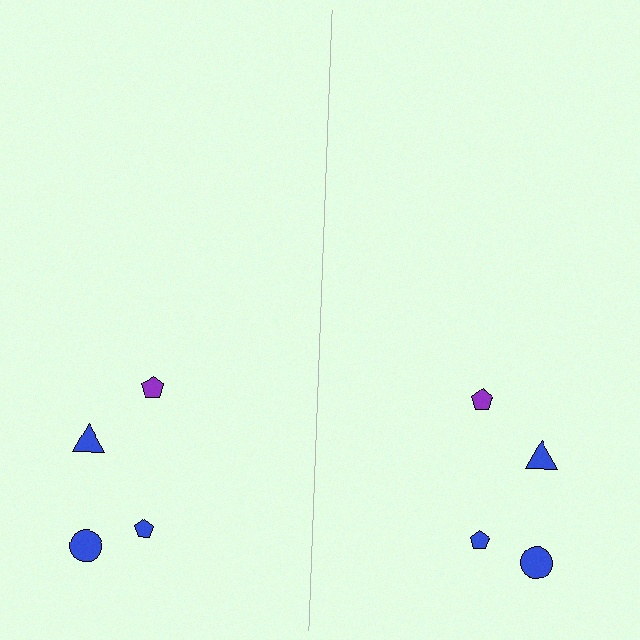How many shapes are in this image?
There are 8 shapes in this image.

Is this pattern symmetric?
Yes, this pattern has bilateral (reflection) symmetry.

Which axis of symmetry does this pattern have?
The pattern has a vertical axis of symmetry running through the center of the image.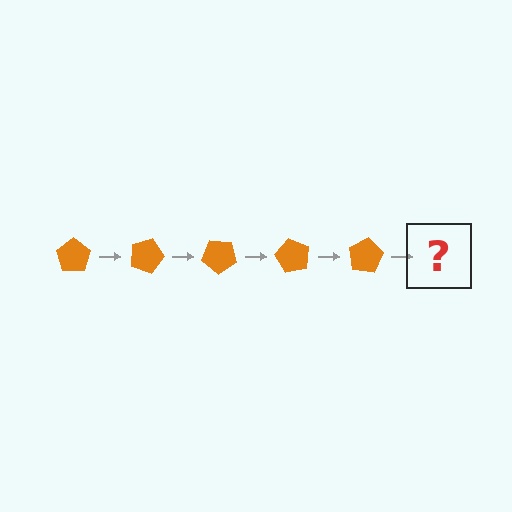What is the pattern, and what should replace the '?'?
The pattern is that the pentagon rotates 20 degrees each step. The '?' should be an orange pentagon rotated 100 degrees.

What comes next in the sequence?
The next element should be an orange pentagon rotated 100 degrees.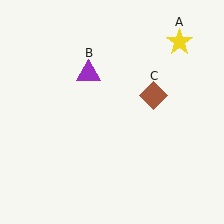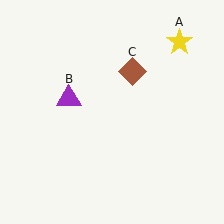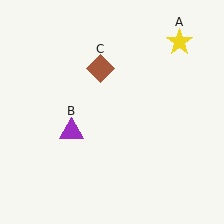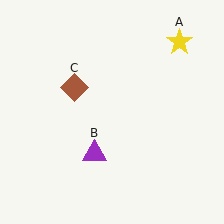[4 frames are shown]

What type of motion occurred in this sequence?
The purple triangle (object B), brown diamond (object C) rotated counterclockwise around the center of the scene.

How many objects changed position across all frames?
2 objects changed position: purple triangle (object B), brown diamond (object C).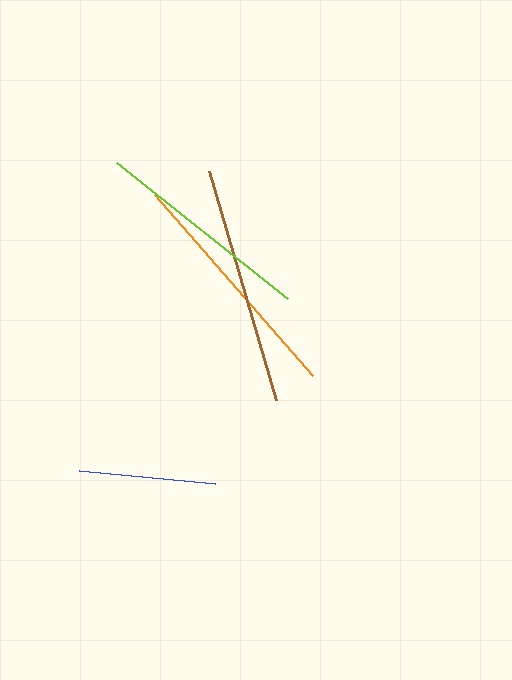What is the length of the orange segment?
The orange segment is approximately 241 pixels long.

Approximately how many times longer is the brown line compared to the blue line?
The brown line is approximately 1.7 times the length of the blue line.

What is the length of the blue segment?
The blue segment is approximately 136 pixels long.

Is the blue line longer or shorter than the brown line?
The brown line is longer than the blue line.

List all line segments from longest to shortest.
From longest to shortest: orange, brown, lime, blue.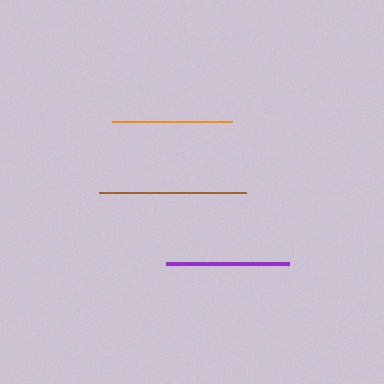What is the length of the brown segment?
The brown segment is approximately 147 pixels long.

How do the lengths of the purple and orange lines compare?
The purple and orange lines are approximately the same length.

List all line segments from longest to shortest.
From longest to shortest: brown, purple, orange.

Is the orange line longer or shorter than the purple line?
The purple line is longer than the orange line.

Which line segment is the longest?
The brown line is the longest at approximately 147 pixels.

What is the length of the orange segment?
The orange segment is approximately 120 pixels long.